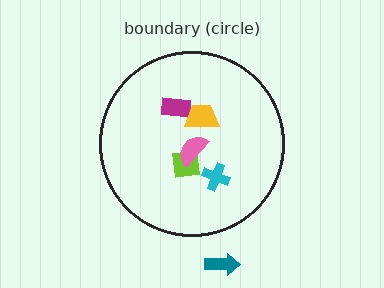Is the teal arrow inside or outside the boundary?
Outside.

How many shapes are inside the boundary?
5 inside, 1 outside.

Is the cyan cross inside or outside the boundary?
Inside.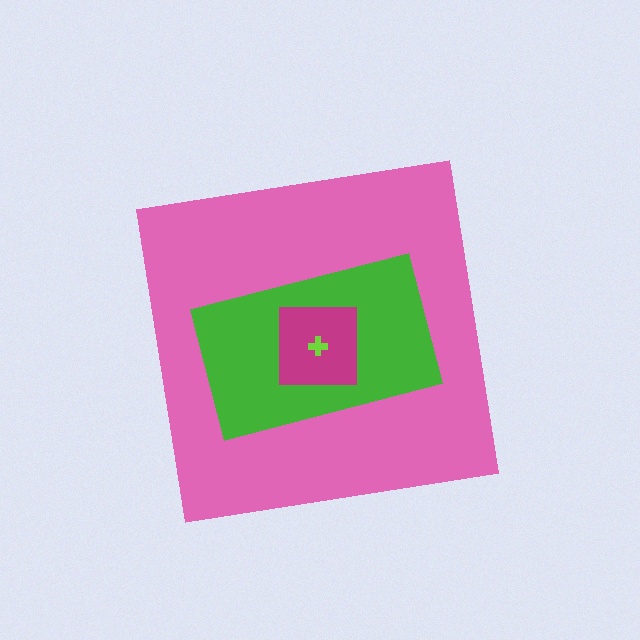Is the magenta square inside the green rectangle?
Yes.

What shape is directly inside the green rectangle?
The magenta square.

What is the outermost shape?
The pink square.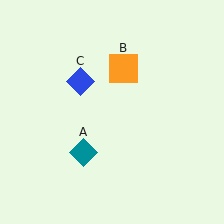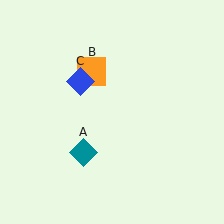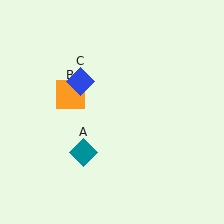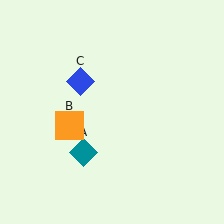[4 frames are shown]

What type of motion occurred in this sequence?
The orange square (object B) rotated counterclockwise around the center of the scene.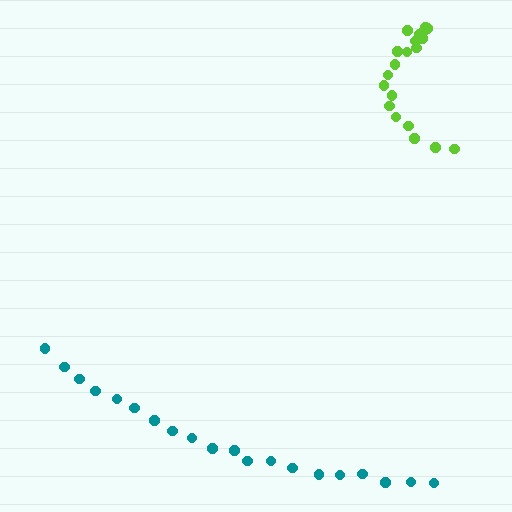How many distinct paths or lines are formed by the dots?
There are 2 distinct paths.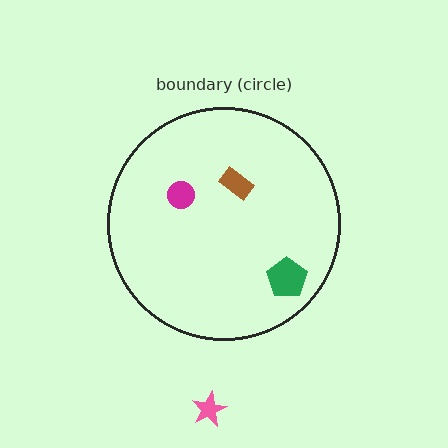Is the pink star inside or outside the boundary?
Outside.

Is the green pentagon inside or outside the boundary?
Inside.